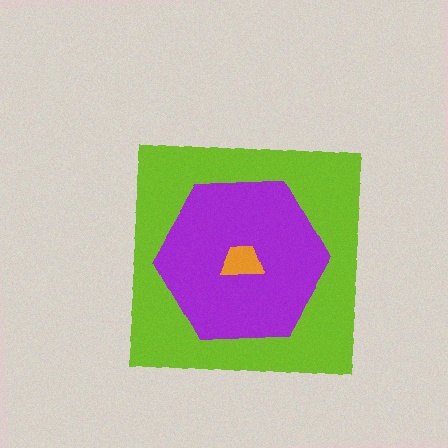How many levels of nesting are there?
3.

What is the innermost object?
The orange trapezoid.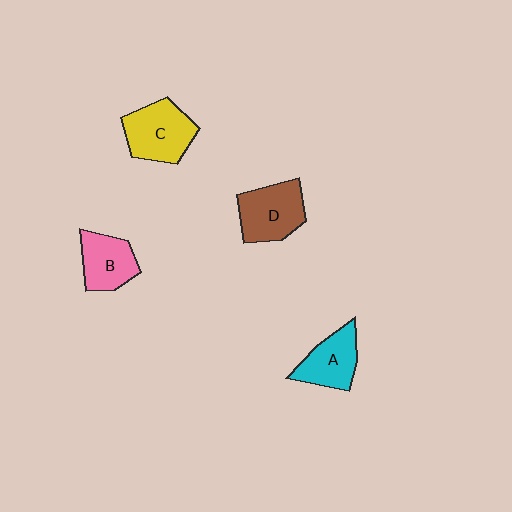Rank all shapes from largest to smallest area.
From largest to smallest: C (yellow), D (brown), A (cyan), B (pink).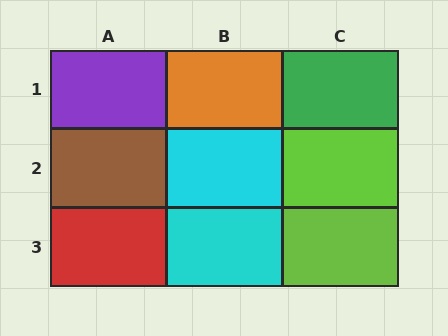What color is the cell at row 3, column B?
Cyan.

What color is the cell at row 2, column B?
Cyan.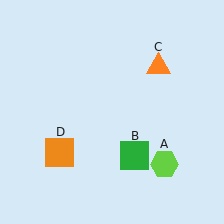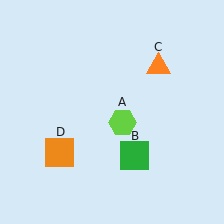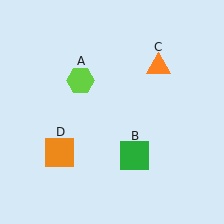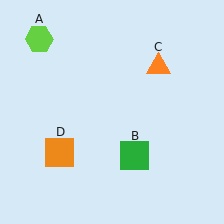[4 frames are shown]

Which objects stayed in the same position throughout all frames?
Green square (object B) and orange triangle (object C) and orange square (object D) remained stationary.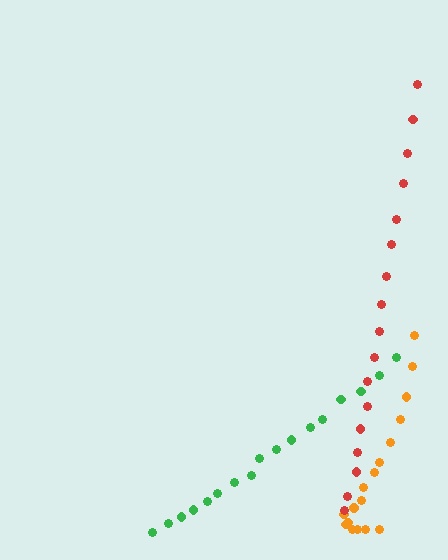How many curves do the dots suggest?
There are 3 distinct paths.